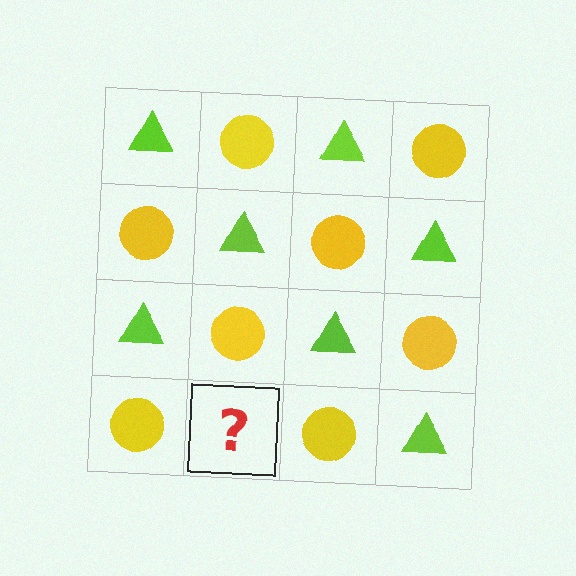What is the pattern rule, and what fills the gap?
The rule is that it alternates lime triangle and yellow circle in a checkerboard pattern. The gap should be filled with a lime triangle.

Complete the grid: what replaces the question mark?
The question mark should be replaced with a lime triangle.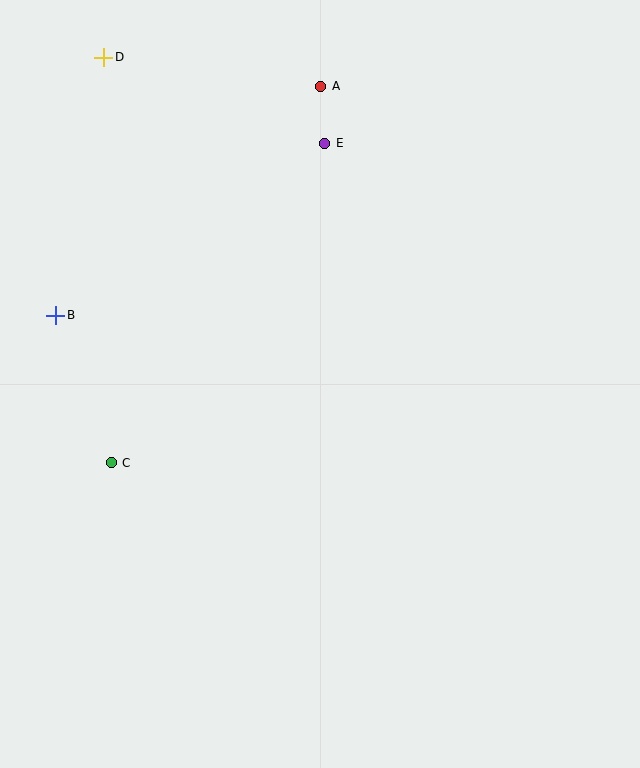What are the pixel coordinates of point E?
Point E is at (325, 143).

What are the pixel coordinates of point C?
Point C is at (111, 463).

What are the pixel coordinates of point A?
Point A is at (321, 86).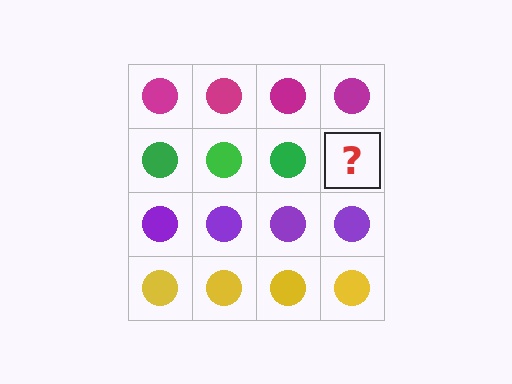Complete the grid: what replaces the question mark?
The question mark should be replaced with a green circle.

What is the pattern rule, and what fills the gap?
The rule is that each row has a consistent color. The gap should be filled with a green circle.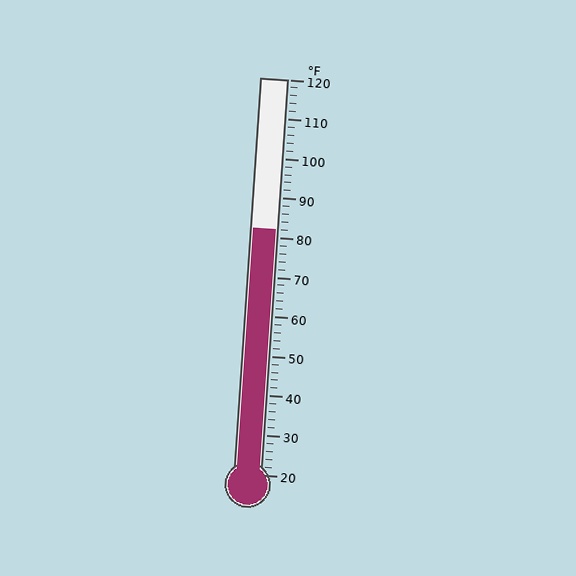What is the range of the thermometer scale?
The thermometer scale ranges from 20°F to 120°F.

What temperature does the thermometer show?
The thermometer shows approximately 82°F.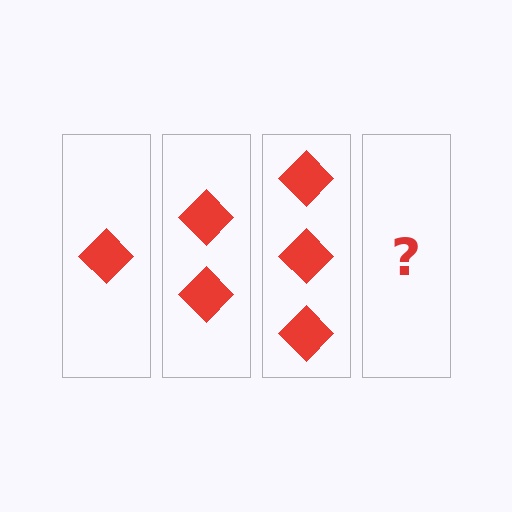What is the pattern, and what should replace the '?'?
The pattern is that each step adds one more diamond. The '?' should be 4 diamonds.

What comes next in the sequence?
The next element should be 4 diamonds.